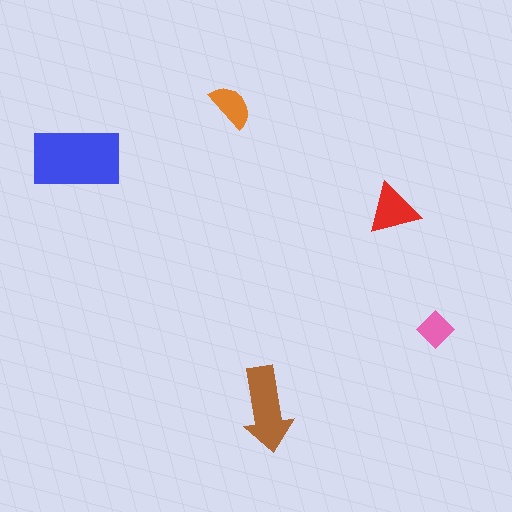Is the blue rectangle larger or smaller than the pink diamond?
Larger.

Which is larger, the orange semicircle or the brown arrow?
The brown arrow.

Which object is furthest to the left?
The blue rectangle is leftmost.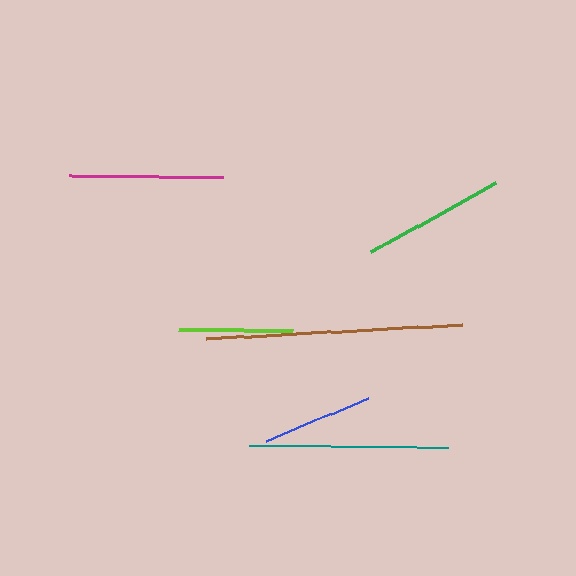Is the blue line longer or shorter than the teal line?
The teal line is longer than the blue line.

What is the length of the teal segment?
The teal segment is approximately 199 pixels long.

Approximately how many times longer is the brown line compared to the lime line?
The brown line is approximately 2.2 times the length of the lime line.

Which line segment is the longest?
The brown line is the longest at approximately 255 pixels.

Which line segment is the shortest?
The blue line is the shortest at approximately 110 pixels.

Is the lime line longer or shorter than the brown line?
The brown line is longer than the lime line.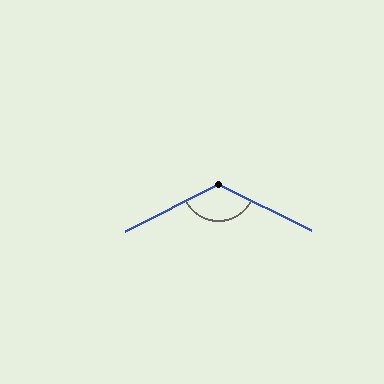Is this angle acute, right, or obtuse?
It is obtuse.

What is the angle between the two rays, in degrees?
Approximately 127 degrees.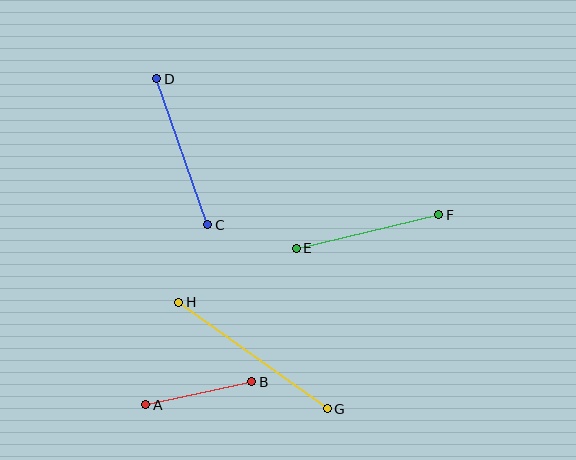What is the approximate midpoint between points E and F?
The midpoint is at approximately (368, 232) pixels.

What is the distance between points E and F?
The distance is approximately 147 pixels.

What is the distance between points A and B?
The distance is approximately 109 pixels.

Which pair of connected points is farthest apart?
Points G and H are farthest apart.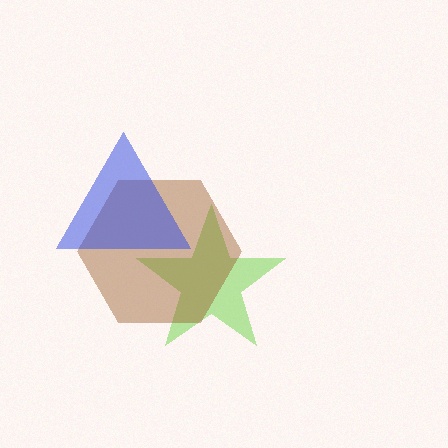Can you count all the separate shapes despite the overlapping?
Yes, there are 3 separate shapes.